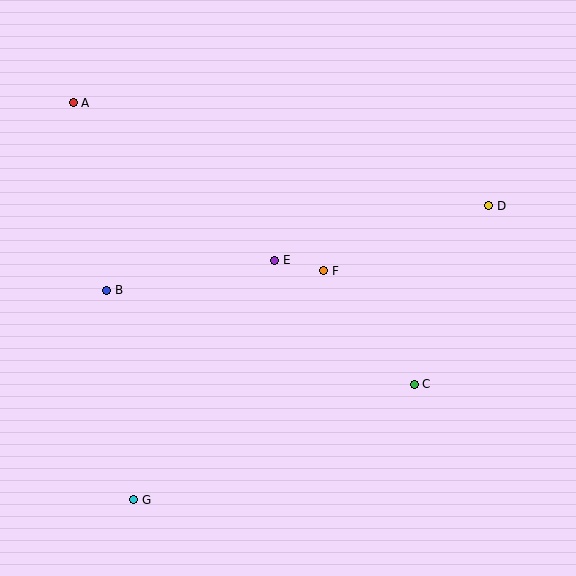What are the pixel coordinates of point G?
Point G is at (134, 500).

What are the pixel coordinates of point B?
Point B is at (107, 290).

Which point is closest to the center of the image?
Point E at (275, 260) is closest to the center.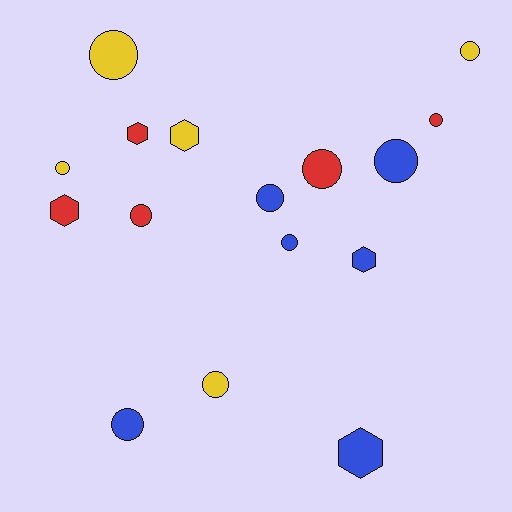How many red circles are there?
There are 3 red circles.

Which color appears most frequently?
Blue, with 6 objects.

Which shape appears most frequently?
Circle, with 11 objects.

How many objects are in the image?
There are 16 objects.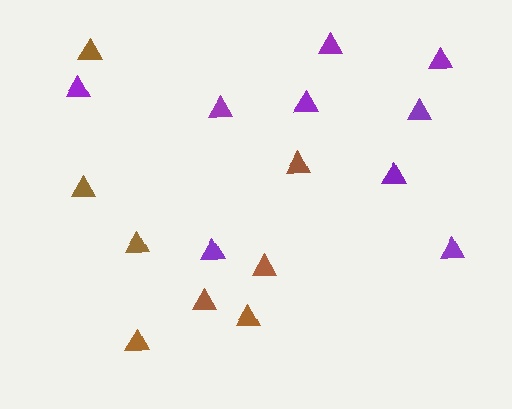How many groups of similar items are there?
There are 2 groups: one group of purple triangles (9) and one group of brown triangles (8).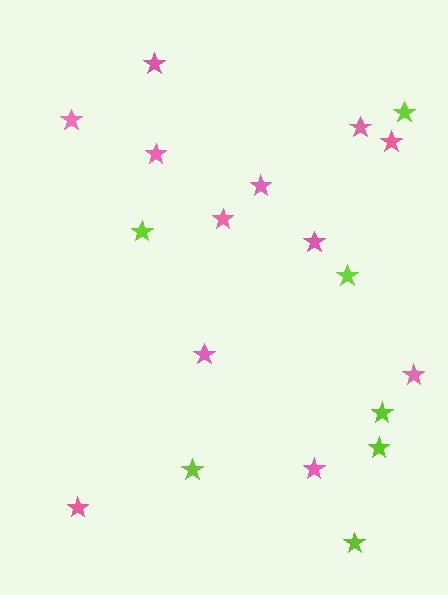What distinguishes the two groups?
There are 2 groups: one group of pink stars (12) and one group of lime stars (7).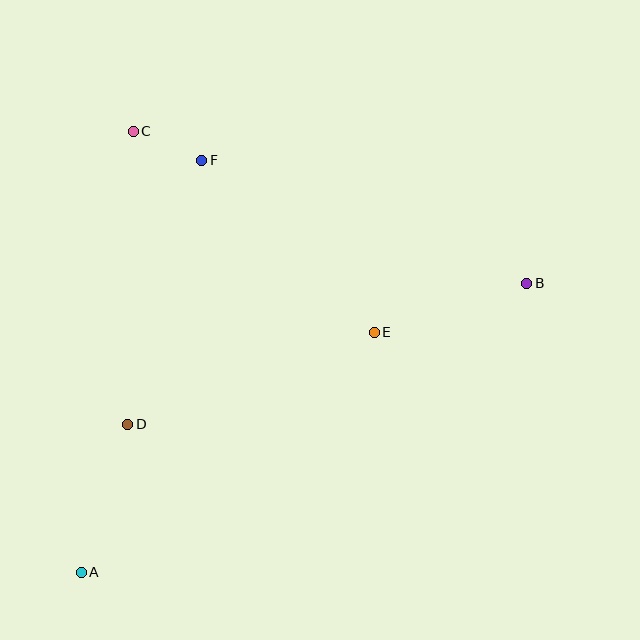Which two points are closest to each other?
Points C and F are closest to each other.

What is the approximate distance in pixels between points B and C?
The distance between B and C is approximately 422 pixels.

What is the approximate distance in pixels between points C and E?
The distance between C and E is approximately 314 pixels.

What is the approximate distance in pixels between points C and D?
The distance between C and D is approximately 293 pixels.